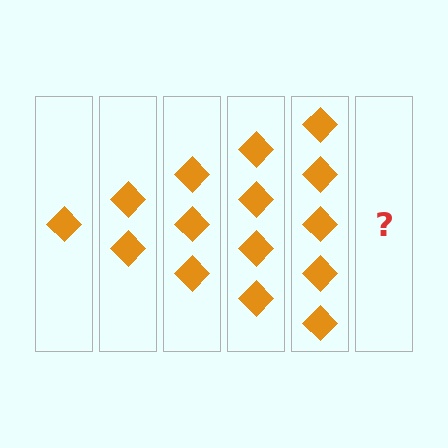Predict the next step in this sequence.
The next step is 6 diamonds.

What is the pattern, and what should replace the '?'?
The pattern is that each step adds one more diamond. The '?' should be 6 diamonds.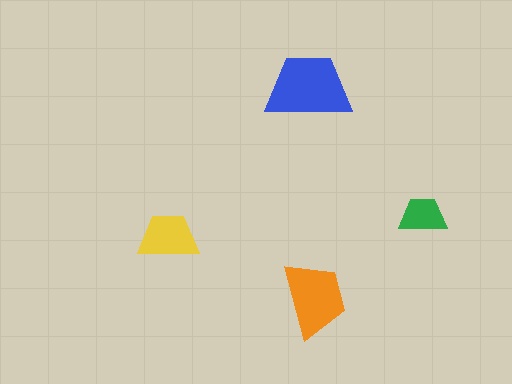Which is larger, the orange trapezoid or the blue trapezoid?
The blue one.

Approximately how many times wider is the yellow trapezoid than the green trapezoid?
About 1.5 times wider.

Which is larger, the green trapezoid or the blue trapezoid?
The blue one.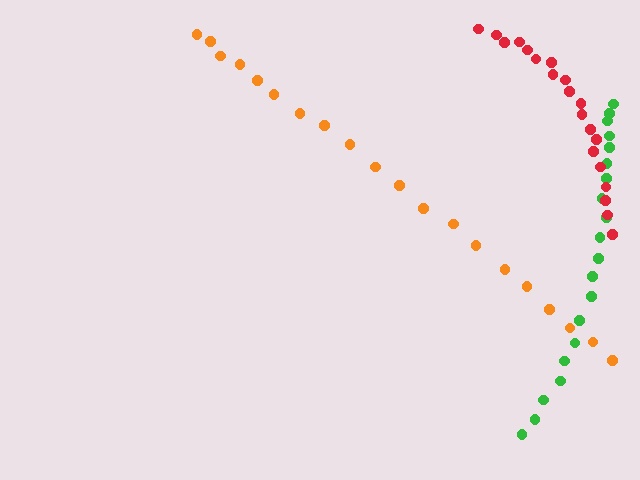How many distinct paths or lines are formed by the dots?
There are 3 distinct paths.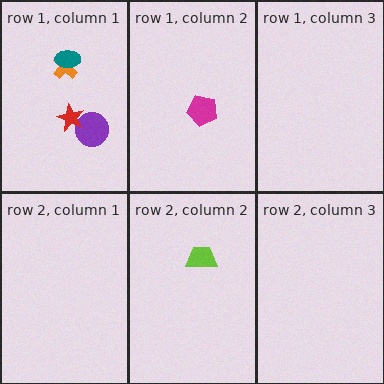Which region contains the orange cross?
The row 1, column 1 region.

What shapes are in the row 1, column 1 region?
The purple circle, the orange cross, the red star, the teal ellipse.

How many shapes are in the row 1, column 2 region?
1.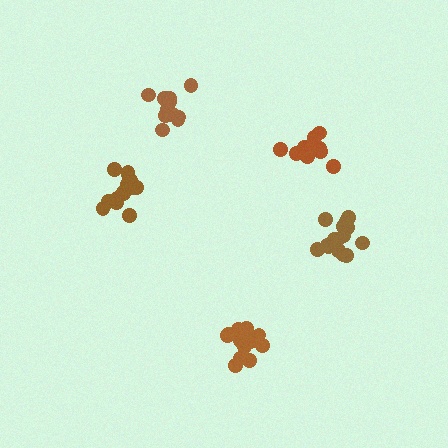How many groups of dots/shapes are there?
There are 5 groups.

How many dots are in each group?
Group 1: 13 dots, Group 2: 15 dots, Group 3: 13 dots, Group 4: 16 dots, Group 5: 14 dots (71 total).